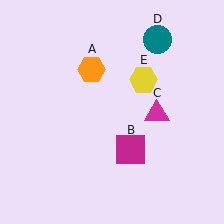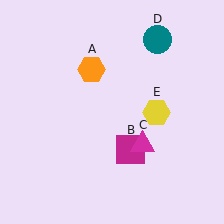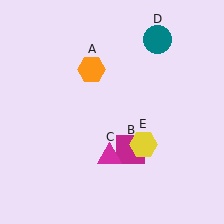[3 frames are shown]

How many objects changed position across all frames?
2 objects changed position: magenta triangle (object C), yellow hexagon (object E).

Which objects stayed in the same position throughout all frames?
Orange hexagon (object A) and magenta square (object B) and teal circle (object D) remained stationary.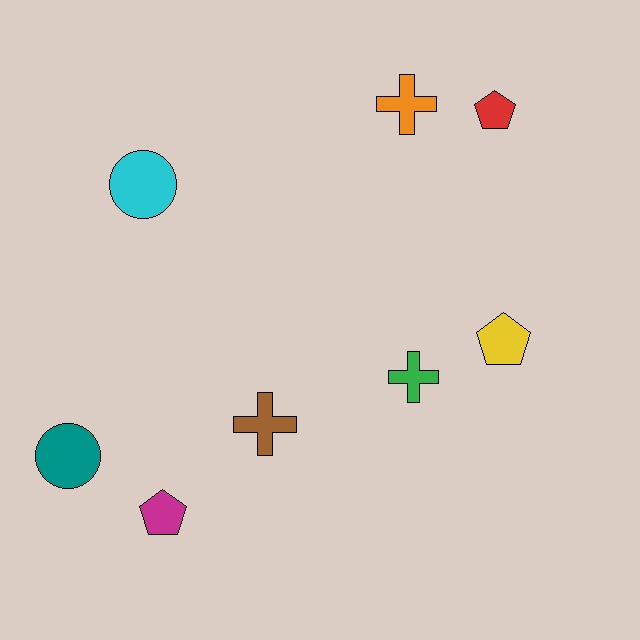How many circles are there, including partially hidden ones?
There are 2 circles.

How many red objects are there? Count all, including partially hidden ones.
There is 1 red object.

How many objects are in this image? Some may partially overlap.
There are 8 objects.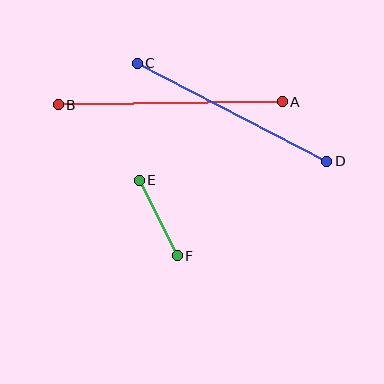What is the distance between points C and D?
The distance is approximately 213 pixels.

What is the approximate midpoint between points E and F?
The midpoint is at approximately (158, 218) pixels.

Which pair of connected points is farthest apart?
Points A and B are farthest apart.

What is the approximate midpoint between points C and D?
The midpoint is at approximately (232, 112) pixels.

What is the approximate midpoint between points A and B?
The midpoint is at approximately (170, 103) pixels.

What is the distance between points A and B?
The distance is approximately 224 pixels.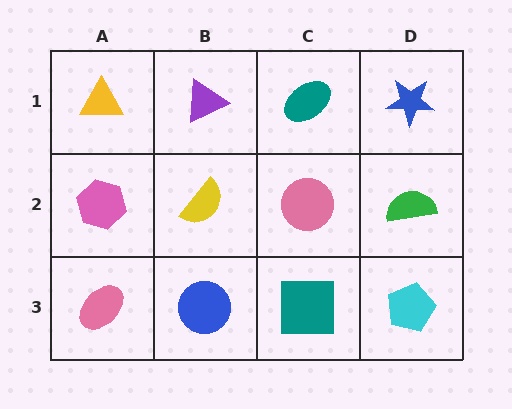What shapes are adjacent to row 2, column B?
A purple triangle (row 1, column B), a blue circle (row 3, column B), a pink hexagon (row 2, column A), a pink circle (row 2, column C).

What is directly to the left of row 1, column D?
A teal ellipse.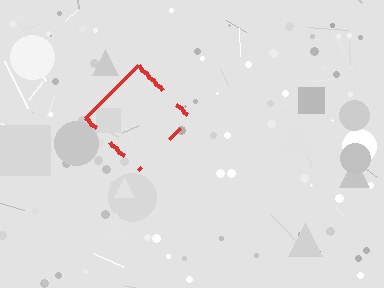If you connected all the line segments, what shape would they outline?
They would outline a diamond.